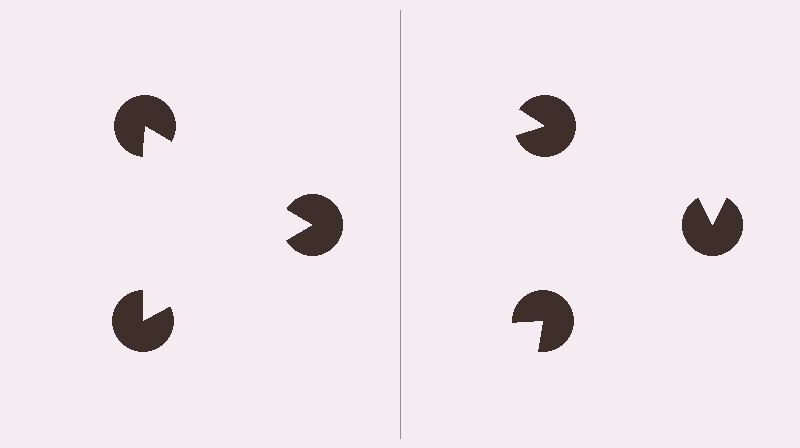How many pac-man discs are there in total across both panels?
6 — 3 on each side.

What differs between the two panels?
The pac-man discs are positioned identically on both sides; only the wedge orientations differ. On the left they align to a triangle; on the right they are misaligned.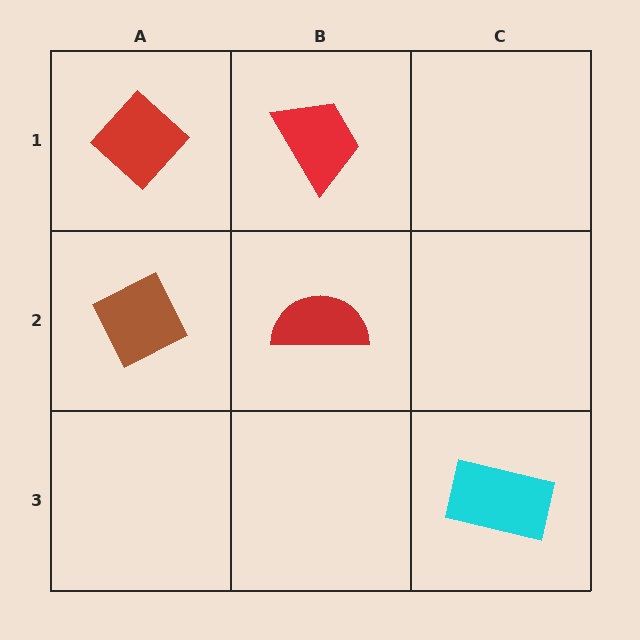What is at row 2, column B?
A red semicircle.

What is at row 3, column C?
A cyan rectangle.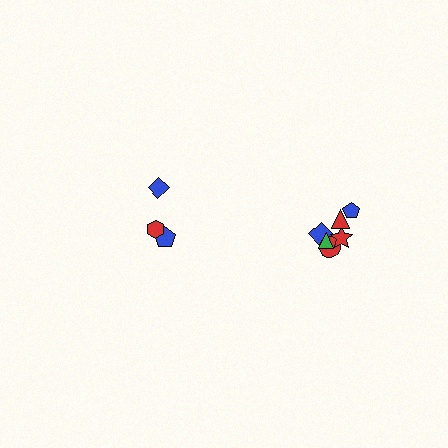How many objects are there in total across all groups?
There are 9 objects.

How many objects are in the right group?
There are 6 objects.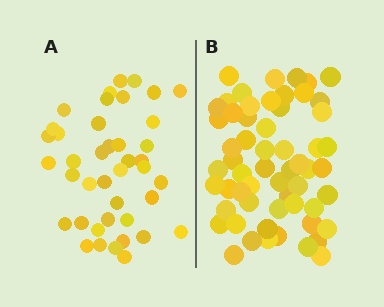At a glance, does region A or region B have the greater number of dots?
Region B (the right region) has more dots.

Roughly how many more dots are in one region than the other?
Region B has approximately 15 more dots than region A.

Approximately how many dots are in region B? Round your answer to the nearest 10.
About 60 dots. (The exact count is 58, which rounds to 60.)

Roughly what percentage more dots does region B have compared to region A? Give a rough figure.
About 40% more.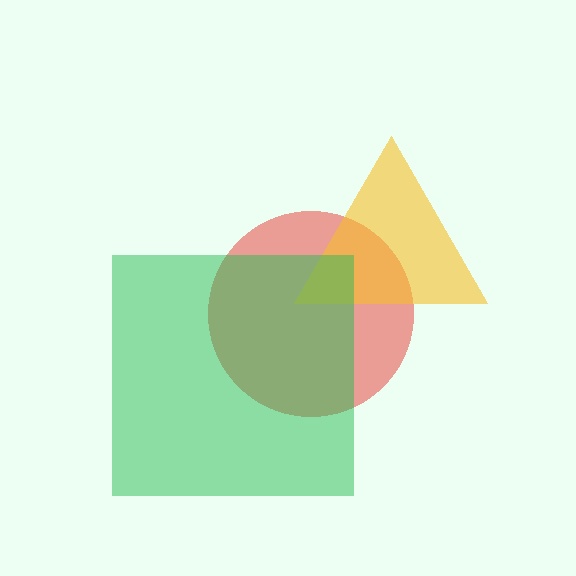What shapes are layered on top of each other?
The layered shapes are: a red circle, a yellow triangle, a green square.